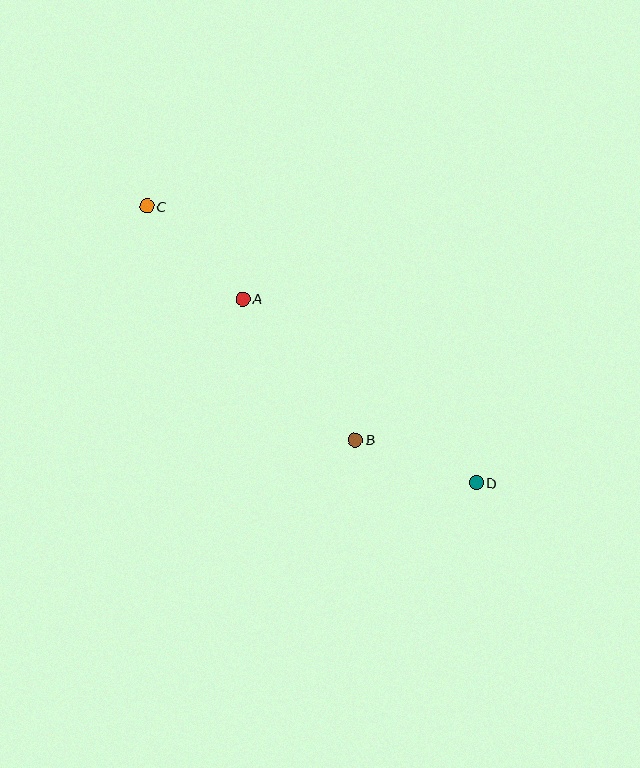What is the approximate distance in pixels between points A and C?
The distance between A and C is approximately 134 pixels.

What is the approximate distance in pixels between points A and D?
The distance between A and D is approximately 297 pixels.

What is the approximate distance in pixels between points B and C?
The distance between B and C is approximately 313 pixels.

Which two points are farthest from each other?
Points C and D are farthest from each other.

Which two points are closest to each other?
Points B and D are closest to each other.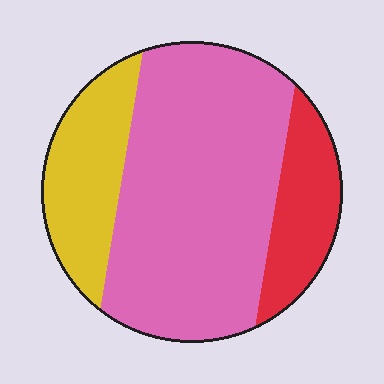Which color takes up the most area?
Pink, at roughly 65%.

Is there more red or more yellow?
Yellow.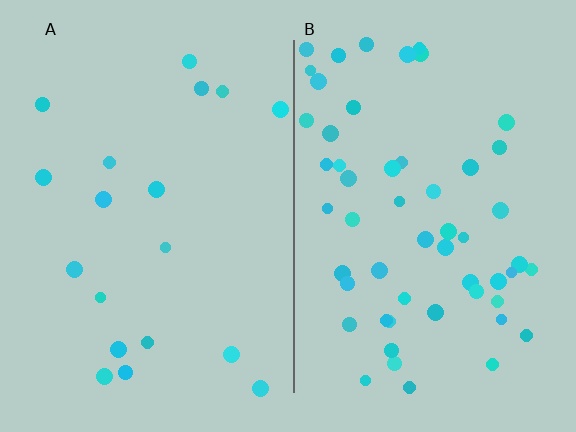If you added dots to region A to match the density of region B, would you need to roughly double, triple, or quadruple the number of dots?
Approximately triple.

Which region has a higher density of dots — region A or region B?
B (the right).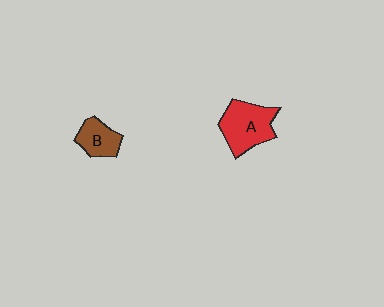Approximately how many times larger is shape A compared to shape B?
Approximately 1.7 times.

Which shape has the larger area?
Shape A (red).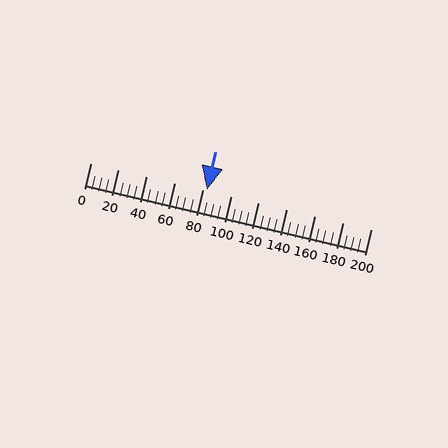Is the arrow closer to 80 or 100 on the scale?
The arrow is closer to 80.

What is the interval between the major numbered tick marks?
The major tick marks are spaced 20 units apart.